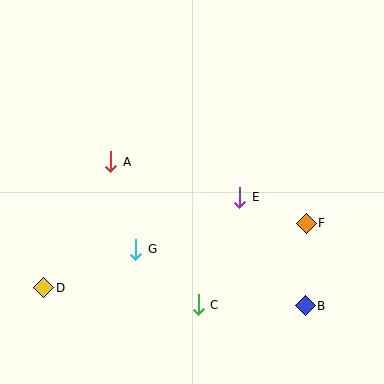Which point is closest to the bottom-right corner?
Point B is closest to the bottom-right corner.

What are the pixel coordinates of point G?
Point G is at (136, 250).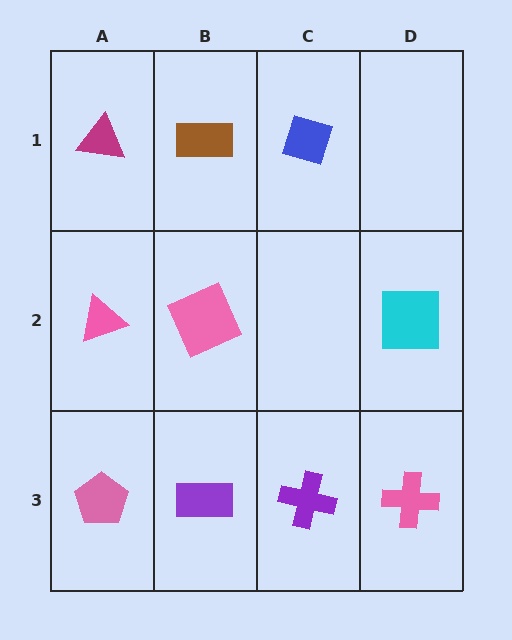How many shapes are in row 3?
4 shapes.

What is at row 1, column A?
A magenta triangle.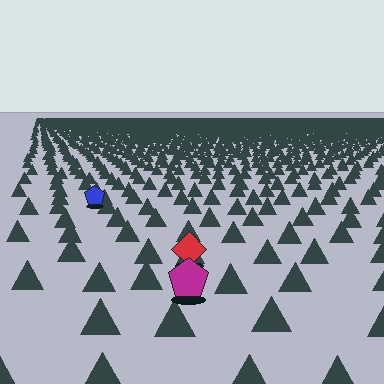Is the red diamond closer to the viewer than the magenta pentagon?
No. The magenta pentagon is closer — you can tell from the texture gradient: the ground texture is coarser near it.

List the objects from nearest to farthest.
From nearest to farthest: the magenta pentagon, the red diamond, the blue pentagon.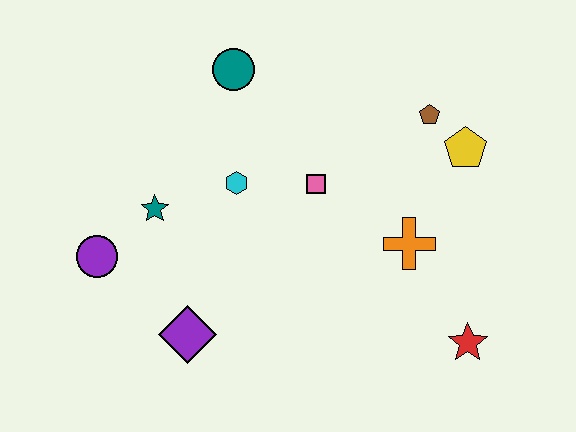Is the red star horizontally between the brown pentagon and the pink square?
No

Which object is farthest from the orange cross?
The purple circle is farthest from the orange cross.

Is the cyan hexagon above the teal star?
Yes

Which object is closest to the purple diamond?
The purple circle is closest to the purple diamond.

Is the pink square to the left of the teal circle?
No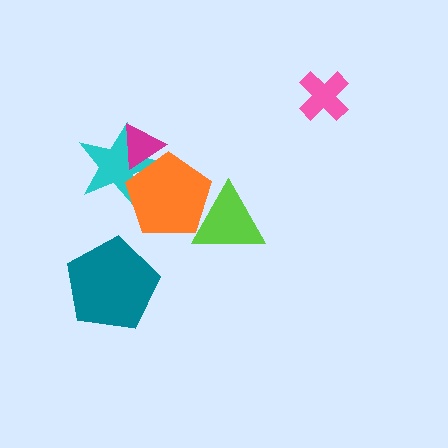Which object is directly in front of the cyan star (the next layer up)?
The orange pentagon is directly in front of the cyan star.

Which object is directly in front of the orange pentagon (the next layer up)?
The lime triangle is directly in front of the orange pentagon.